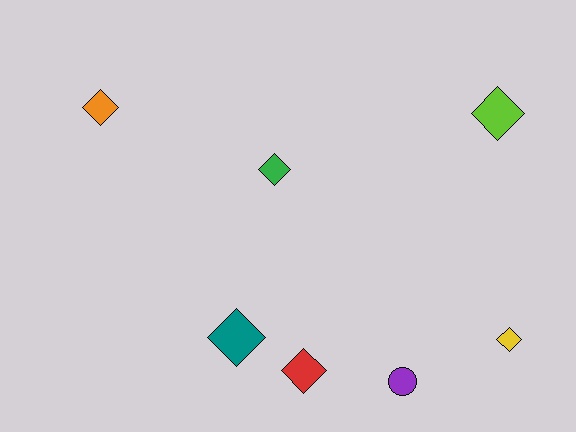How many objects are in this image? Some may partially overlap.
There are 7 objects.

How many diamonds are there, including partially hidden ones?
There are 6 diamonds.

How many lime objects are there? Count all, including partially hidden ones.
There is 1 lime object.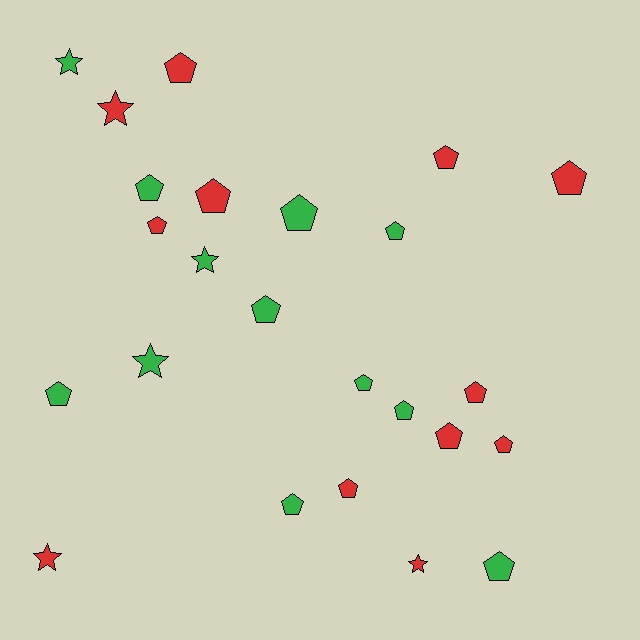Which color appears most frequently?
Red, with 12 objects.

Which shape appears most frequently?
Pentagon, with 18 objects.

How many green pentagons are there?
There are 9 green pentagons.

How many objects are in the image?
There are 24 objects.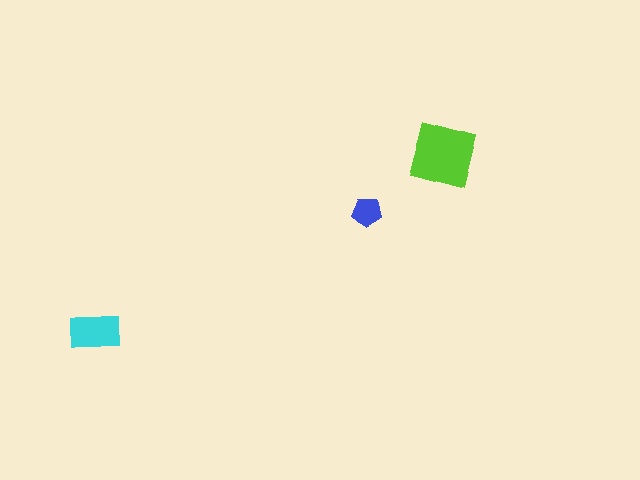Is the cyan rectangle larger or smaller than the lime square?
Smaller.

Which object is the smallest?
The blue pentagon.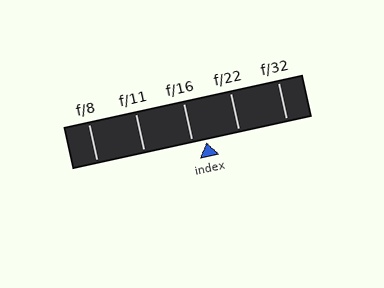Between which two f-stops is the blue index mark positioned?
The index mark is between f/16 and f/22.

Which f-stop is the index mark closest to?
The index mark is closest to f/16.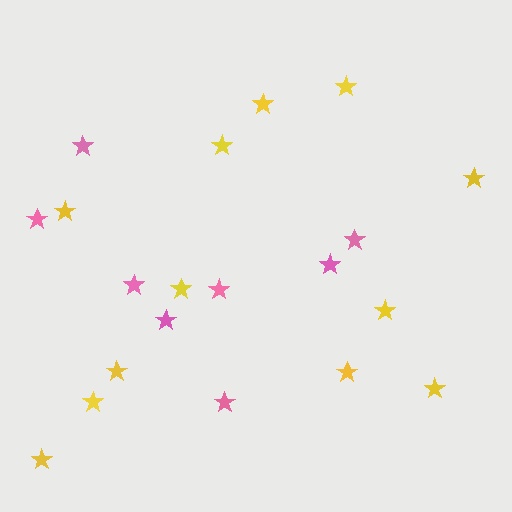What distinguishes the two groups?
There are 2 groups: one group of yellow stars (12) and one group of pink stars (8).